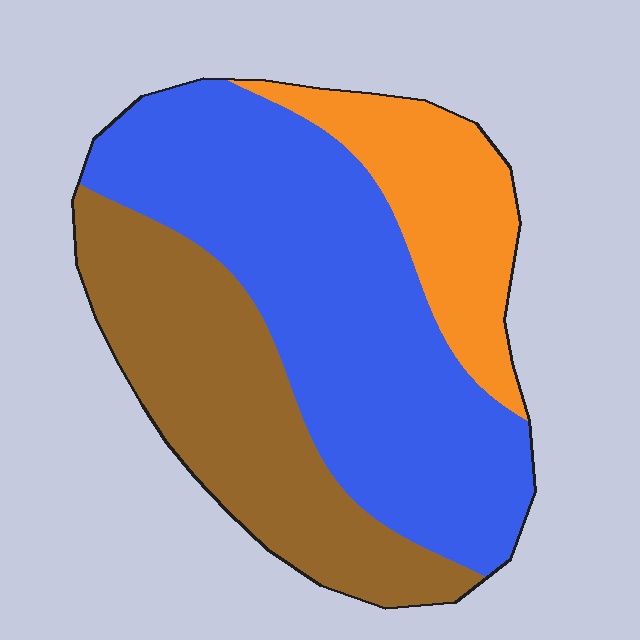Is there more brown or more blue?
Blue.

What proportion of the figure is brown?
Brown takes up about one third (1/3) of the figure.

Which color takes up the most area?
Blue, at roughly 50%.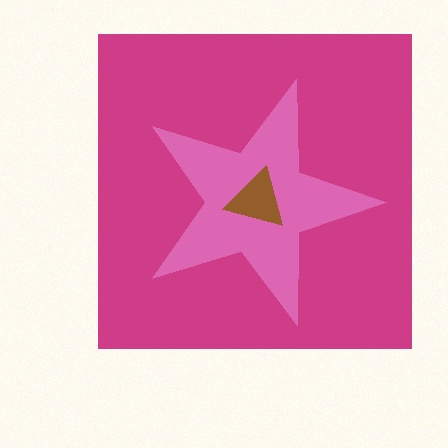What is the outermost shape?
The magenta square.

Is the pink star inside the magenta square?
Yes.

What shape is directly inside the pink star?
The brown triangle.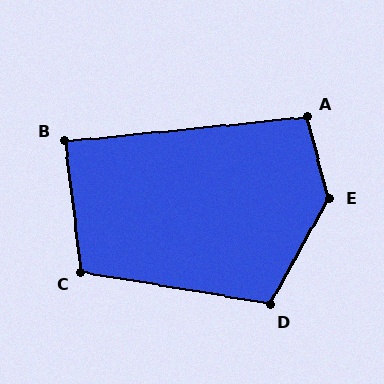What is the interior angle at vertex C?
Approximately 107 degrees (obtuse).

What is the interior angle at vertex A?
Approximately 100 degrees (obtuse).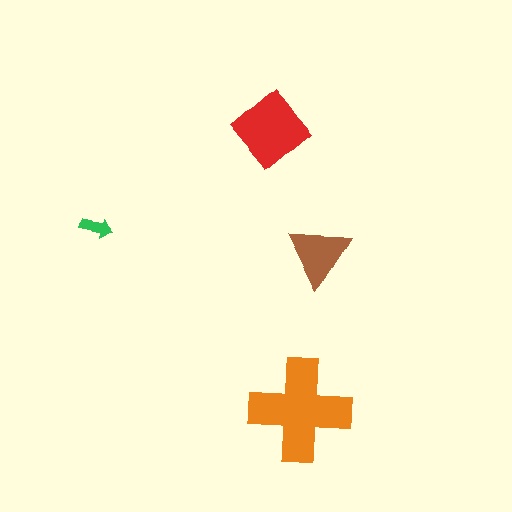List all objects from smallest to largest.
The green arrow, the brown triangle, the red diamond, the orange cross.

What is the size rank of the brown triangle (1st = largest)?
3rd.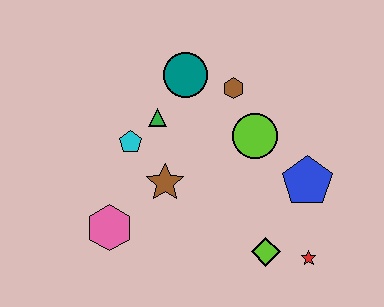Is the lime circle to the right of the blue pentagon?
No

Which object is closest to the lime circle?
The brown hexagon is closest to the lime circle.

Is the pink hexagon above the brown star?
No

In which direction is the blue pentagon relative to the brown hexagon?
The blue pentagon is below the brown hexagon.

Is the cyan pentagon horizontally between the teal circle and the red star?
No